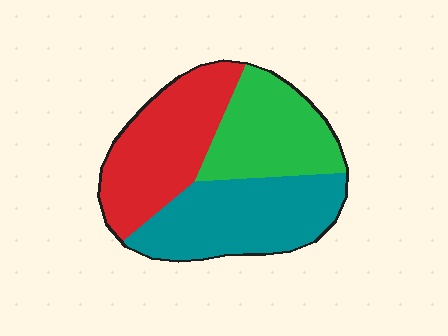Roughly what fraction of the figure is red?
Red covers about 35% of the figure.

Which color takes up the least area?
Green, at roughly 30%.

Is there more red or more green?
Red.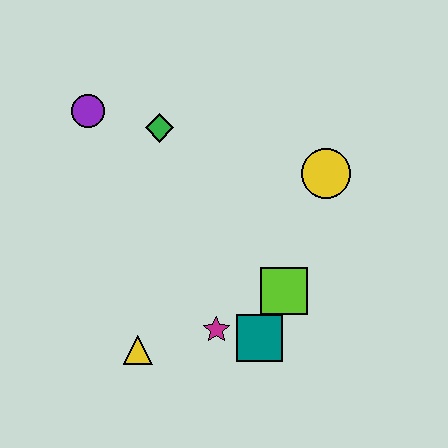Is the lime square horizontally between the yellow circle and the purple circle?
Yes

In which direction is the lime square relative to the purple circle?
The lime square is to the right of the purple circle.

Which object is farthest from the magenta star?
The purple circle is farthest from the magenta star.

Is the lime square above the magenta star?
Yes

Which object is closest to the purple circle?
The green diamond is closest to the purple circle.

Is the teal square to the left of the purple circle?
No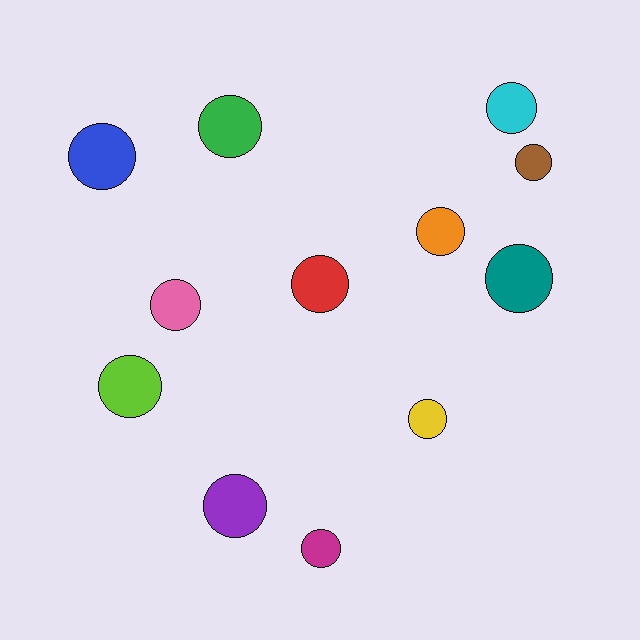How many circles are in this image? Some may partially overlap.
There are 12 circles.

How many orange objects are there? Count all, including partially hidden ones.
There is 1 orange object.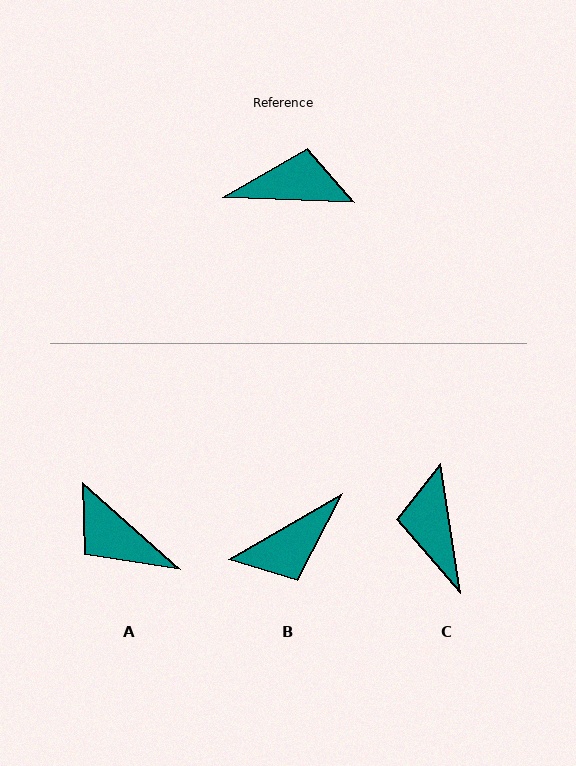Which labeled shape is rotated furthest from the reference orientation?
B, about 148 degrees away.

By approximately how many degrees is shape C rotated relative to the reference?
Approximately 101 degrees counter-clockwise.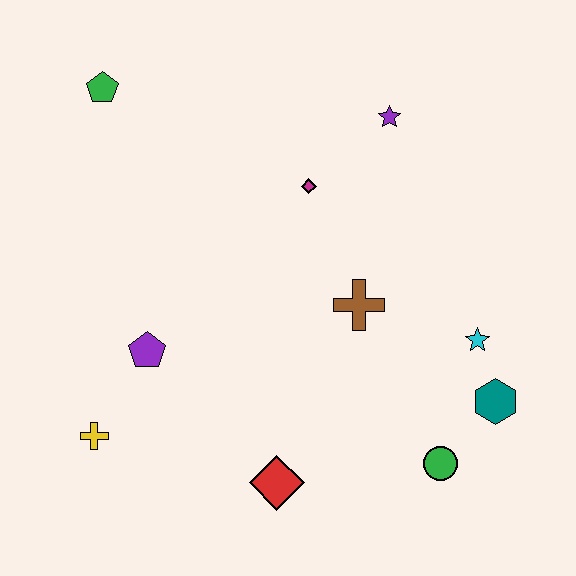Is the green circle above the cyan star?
No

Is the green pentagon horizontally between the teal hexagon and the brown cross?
No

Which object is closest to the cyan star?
The teal hexagon is closest to the cyan star.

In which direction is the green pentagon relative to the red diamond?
The green pentagon is above the red diamond.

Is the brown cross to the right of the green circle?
No